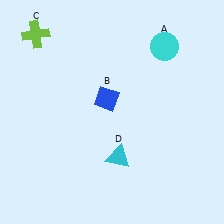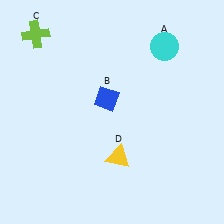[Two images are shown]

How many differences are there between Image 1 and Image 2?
There is 1 difference between the two images.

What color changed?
The triangle (D) changed from cyan in Image 1 to yellow in Image 2.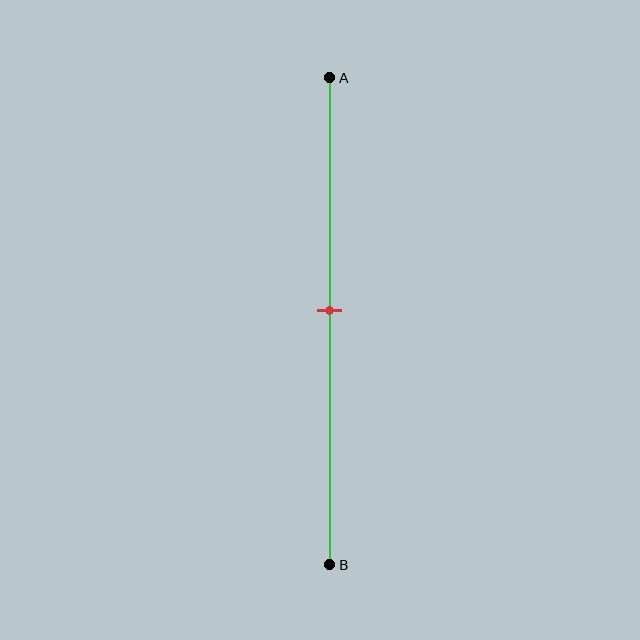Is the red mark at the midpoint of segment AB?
Yes, the mark is approximately at the midpoint.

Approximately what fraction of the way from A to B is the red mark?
The red mark is approximately 50% of the way from A to B.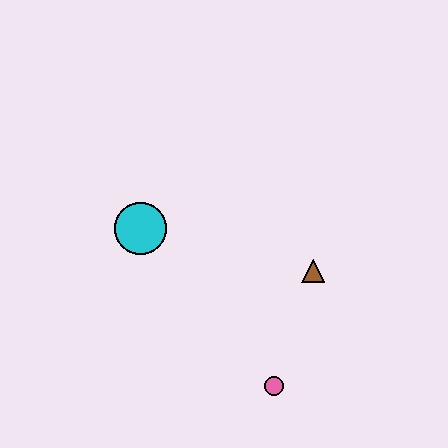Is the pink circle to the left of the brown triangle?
Yes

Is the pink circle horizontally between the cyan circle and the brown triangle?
Yes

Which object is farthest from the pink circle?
The cyan circle is farthest from the pink circle.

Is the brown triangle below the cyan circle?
Yes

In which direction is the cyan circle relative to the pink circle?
The cyan circle is above the pink circle.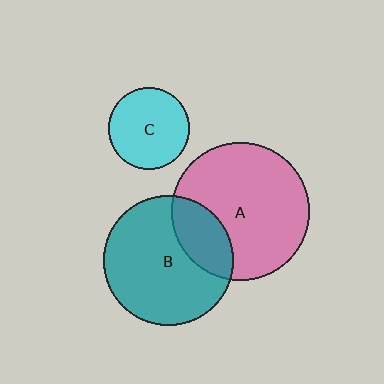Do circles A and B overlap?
Yes.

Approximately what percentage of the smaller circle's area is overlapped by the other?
Approximately 25%.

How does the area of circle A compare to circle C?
Approximately 2.9 times.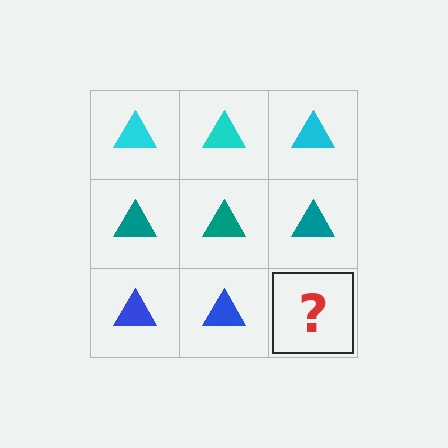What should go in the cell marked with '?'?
The missing cell should contain a blue triangle.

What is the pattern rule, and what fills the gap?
The rule is that each row has a consistent color. The gap should be filled with a blue triangle.